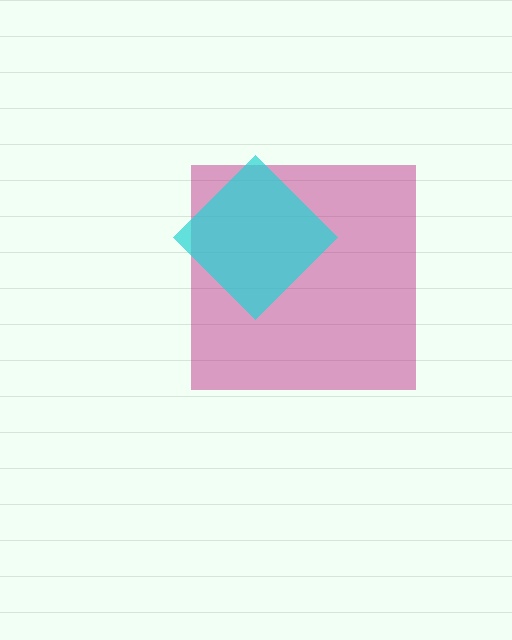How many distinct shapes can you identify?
There are 2 distinct shapes: a magenta square, a cyan diamond.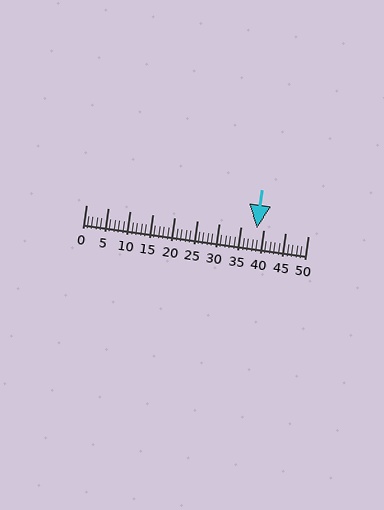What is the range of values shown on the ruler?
The ruler shows values from 0 to 50.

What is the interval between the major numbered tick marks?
The major tick marks are spaced 5 units apart.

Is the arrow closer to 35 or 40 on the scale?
The arrow is closer to 40.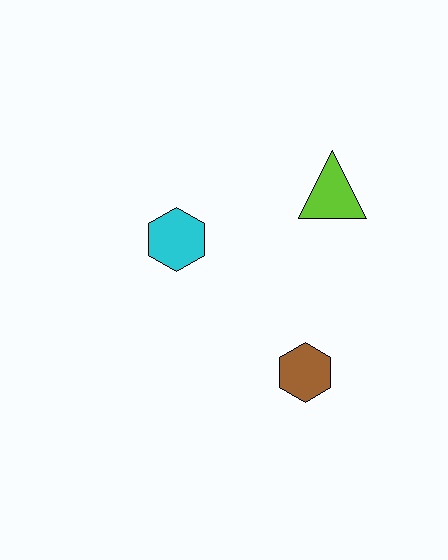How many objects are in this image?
There are 3 objects.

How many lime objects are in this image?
There is 1 lime object.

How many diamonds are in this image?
There are no diamonds.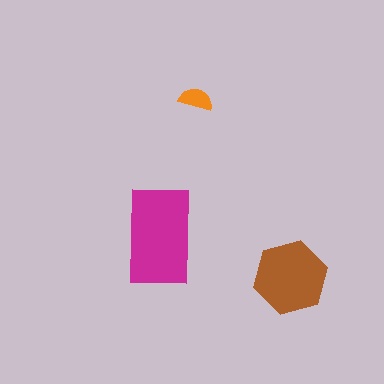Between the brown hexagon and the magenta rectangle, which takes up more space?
The magenta rectangle.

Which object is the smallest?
The orange semicircle.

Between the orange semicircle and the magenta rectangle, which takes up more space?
The magenta rectangle.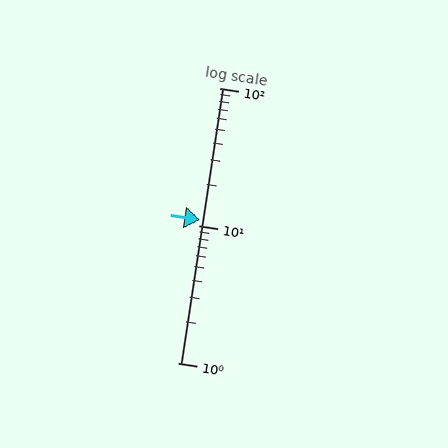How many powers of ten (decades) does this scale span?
The scale spans 2 decades, from 1 to 100.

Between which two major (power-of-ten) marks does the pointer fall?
The pointer is between 10 and 100.